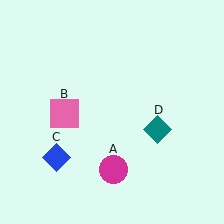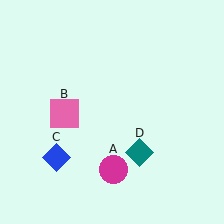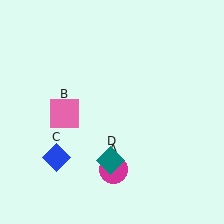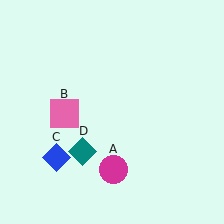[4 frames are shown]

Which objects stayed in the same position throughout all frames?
Magenta circle (object A) and pink square (object B) and blue diamond (object C) remained stationary.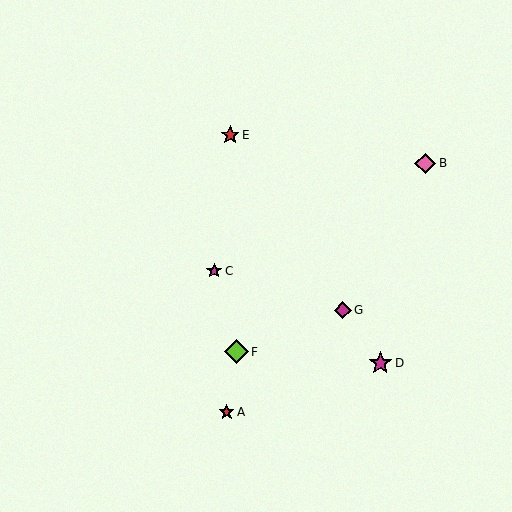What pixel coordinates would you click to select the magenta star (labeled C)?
Click at (214, 271) to select the magenta star C.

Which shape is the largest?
The lime diamond (labeled F) is the largest.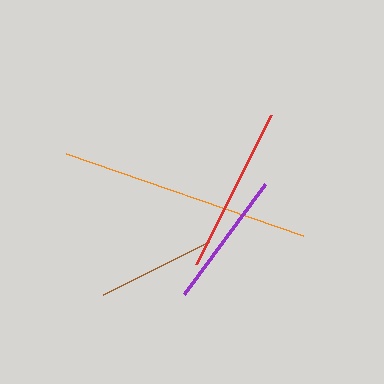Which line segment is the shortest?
The brown line is the shortest at approximately 119 pixels.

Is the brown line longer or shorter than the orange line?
The orange line is longer than the brown line.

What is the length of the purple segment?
The purple segment is approximately 137 pixels long.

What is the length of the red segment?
The red segment is approximately 167 pixels long.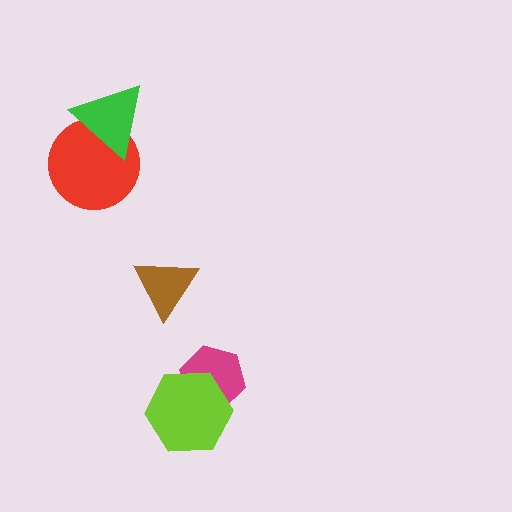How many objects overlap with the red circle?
1 object overlaps with the red circle.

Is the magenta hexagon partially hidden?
Yes, it is partially covered by another shape.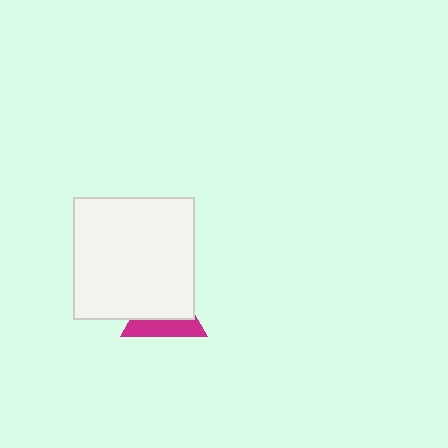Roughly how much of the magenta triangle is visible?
A small part of it is visible (roughly 41%).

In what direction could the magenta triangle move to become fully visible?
The magenta triangle could move down. That would shift it out from behind the white square entirely.